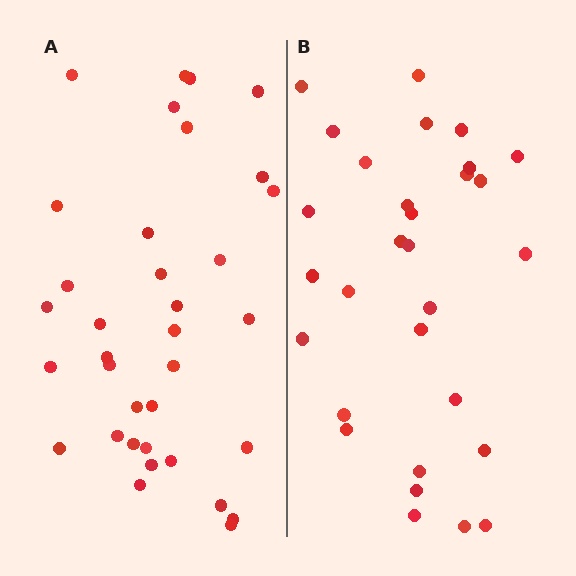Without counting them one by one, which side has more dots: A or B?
Region A (the left region) has more dots.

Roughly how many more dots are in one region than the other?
Region A has about 5 more dots than region B.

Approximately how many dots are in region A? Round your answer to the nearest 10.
About 40 dots. (The exact count is 35, which rounds to 40.)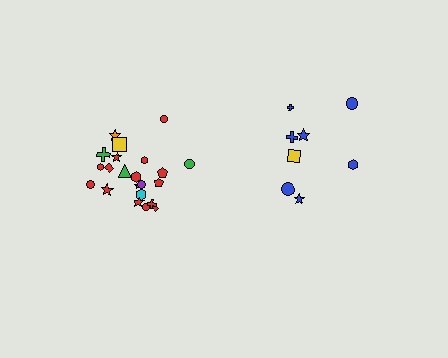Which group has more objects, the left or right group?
The left group.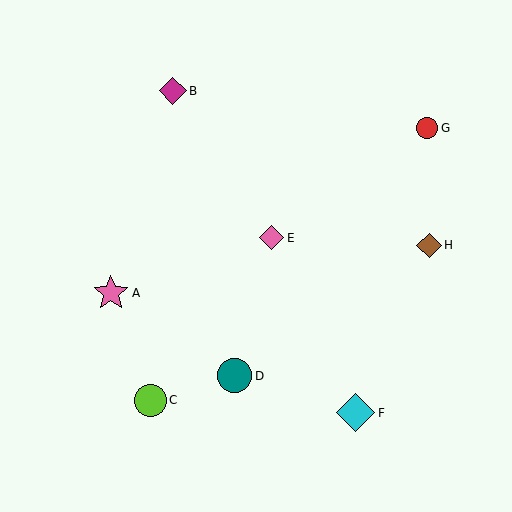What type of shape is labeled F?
Shape F is a cyan diamond.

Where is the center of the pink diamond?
The center of the pink diamond is at (272, 238).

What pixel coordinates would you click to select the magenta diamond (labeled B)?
Click at (173, 91) to select the magenta diamond B.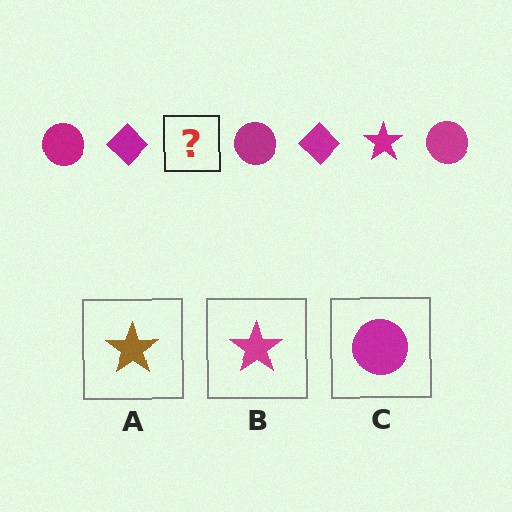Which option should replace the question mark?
Option B.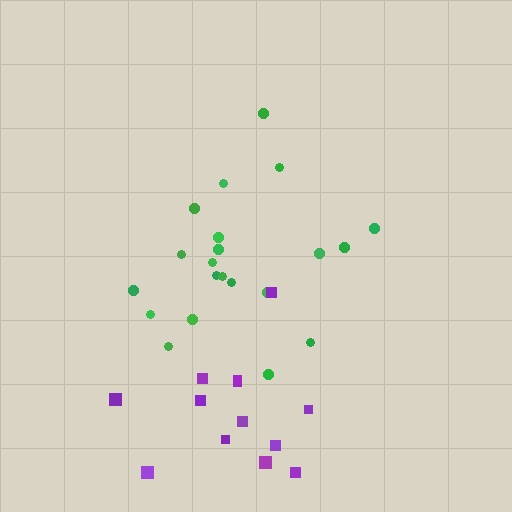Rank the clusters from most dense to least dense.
green, purple.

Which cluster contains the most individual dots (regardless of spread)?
Green (21).